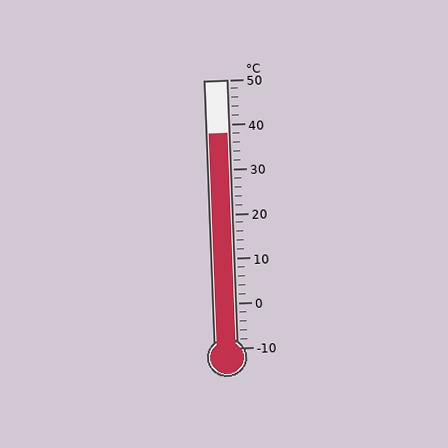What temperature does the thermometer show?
The thermometer shows approximately 38°C.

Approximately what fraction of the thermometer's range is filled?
The thermometer is filled to approximately 80% of its range.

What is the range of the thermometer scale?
The thermometer scale ranges from -10°C to 50°C.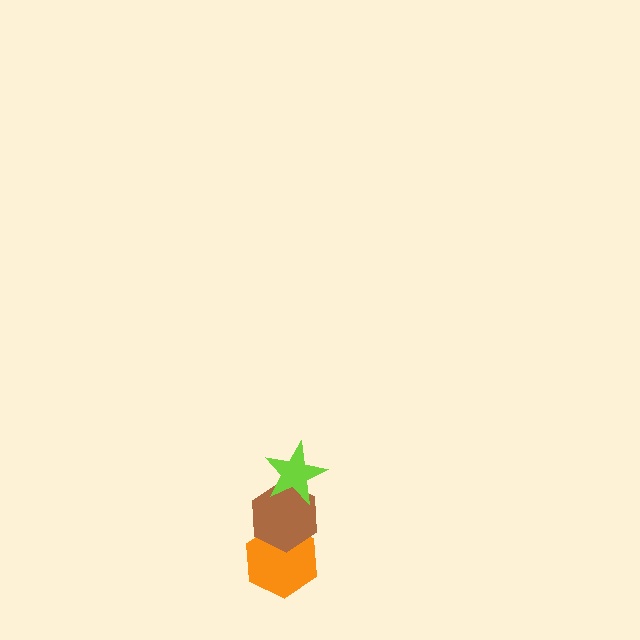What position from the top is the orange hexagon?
The orange hexagon is 3rd from the top.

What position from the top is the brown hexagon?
The brown hexagon is 2nd from the top.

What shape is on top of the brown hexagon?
The lime star is on top of the brown hexagon.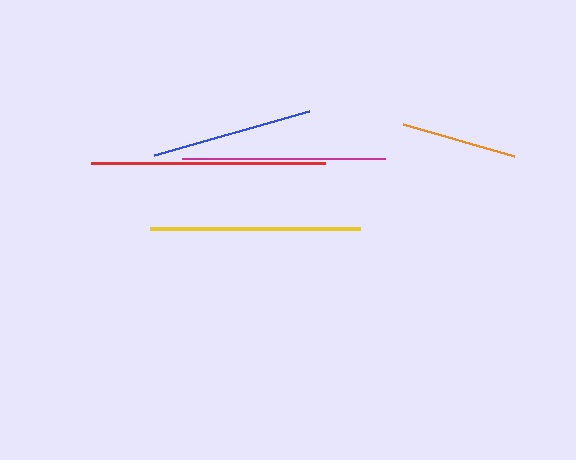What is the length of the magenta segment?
The magenta segment is approximately 203 pixels long.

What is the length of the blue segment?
The blue segment is approximately 161 pixels long.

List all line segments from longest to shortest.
From longest to shortest: red, yellow, magenta, blue, orange.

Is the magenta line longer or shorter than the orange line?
The magenta line is longer than the orange line.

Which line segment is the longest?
The red line is the longest at approximately 233 pixels.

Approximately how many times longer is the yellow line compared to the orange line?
The yellow line is approximately 1.8 times the length of the orange line.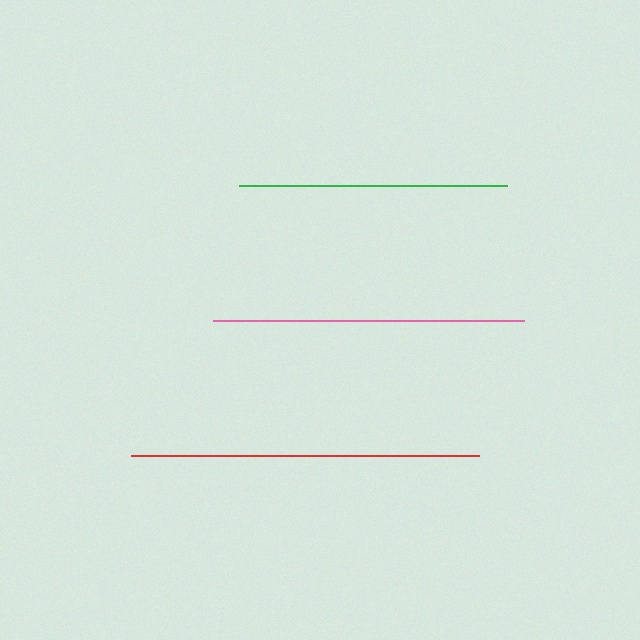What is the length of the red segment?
The red segment is approximately 348 pixels long.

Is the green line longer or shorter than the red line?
The red line is longer than the green line.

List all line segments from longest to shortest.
From longest to shortest: red, pink, green.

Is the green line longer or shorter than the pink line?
The pink line is longer than the green line.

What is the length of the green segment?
The green segment is approximately 268 pixels long.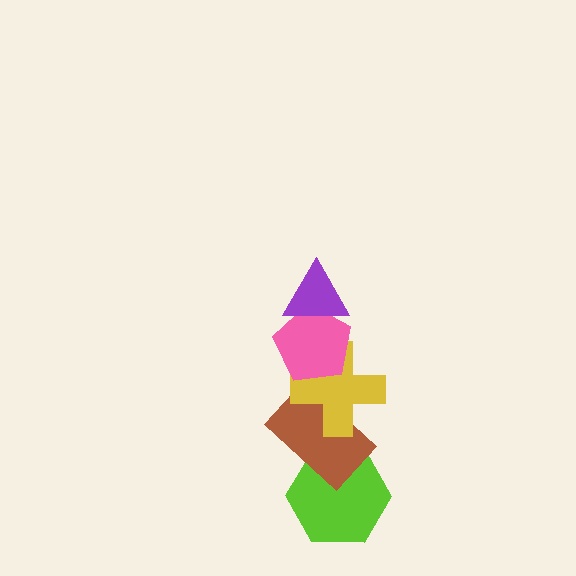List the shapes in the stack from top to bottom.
From top to bottom: the purple triangle, the pink pentagon, the yellow cross, the brown rectangle, the lime hexagon.